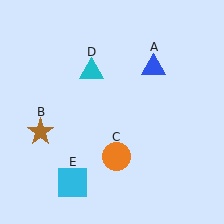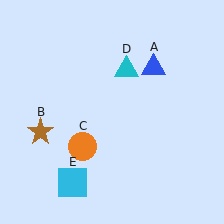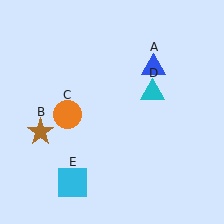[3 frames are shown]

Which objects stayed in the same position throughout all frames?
Blue triangle (object A) and brown star (object B) and cyan square (object E) remained stationary.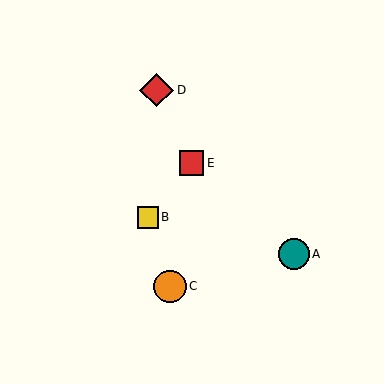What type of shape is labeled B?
Shape B is a yellow square.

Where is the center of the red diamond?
The center of the red diamond is at (157, 90).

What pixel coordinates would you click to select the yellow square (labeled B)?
Click at (148, 217) to select the yellow square B.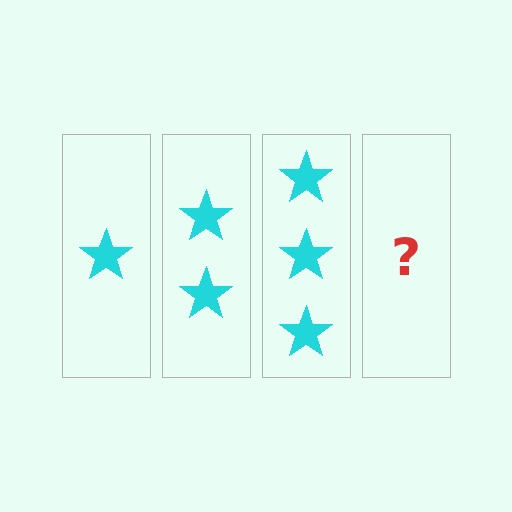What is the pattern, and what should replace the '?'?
The pattern is that each step adds one more star. The '?' should be 4 stars.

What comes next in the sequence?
The next element should be 4 stars.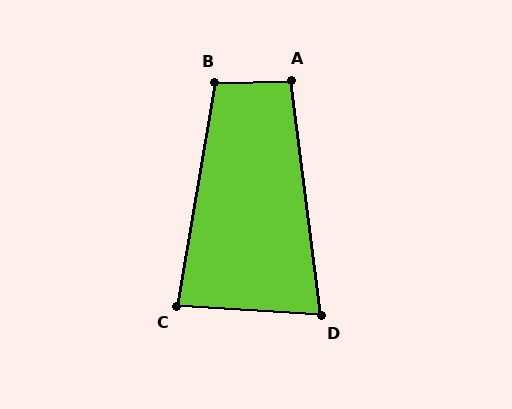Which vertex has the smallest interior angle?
D, at approximately 79 degrees.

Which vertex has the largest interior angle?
B, at approximately 101 degrees.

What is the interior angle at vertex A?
Approximately 96 degrees (obtuse).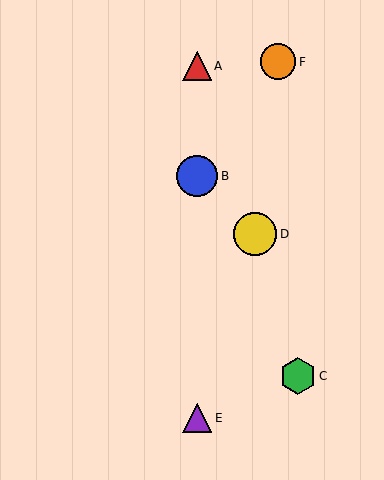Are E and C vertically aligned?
No, E is at x≈197 and C is at x≈298.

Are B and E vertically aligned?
Yes, both are at x≈197.